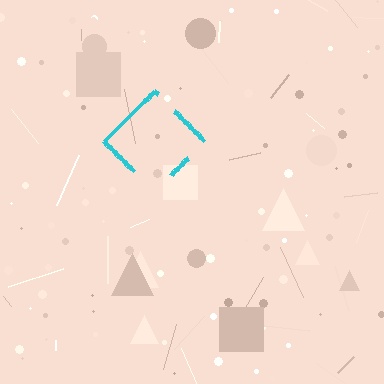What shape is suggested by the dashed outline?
The dashed outline suggests a diamond.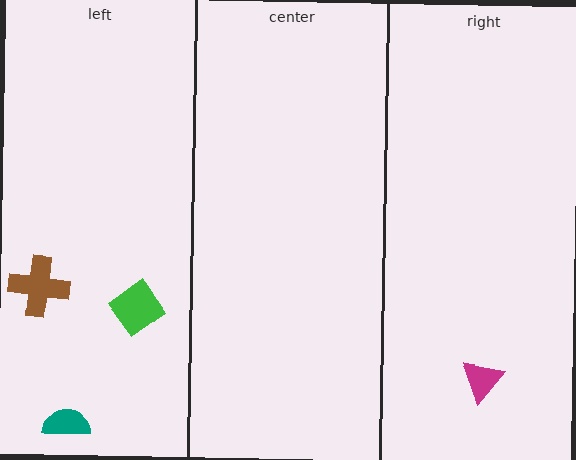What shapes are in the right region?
The magenta triangle.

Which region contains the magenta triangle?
The right region.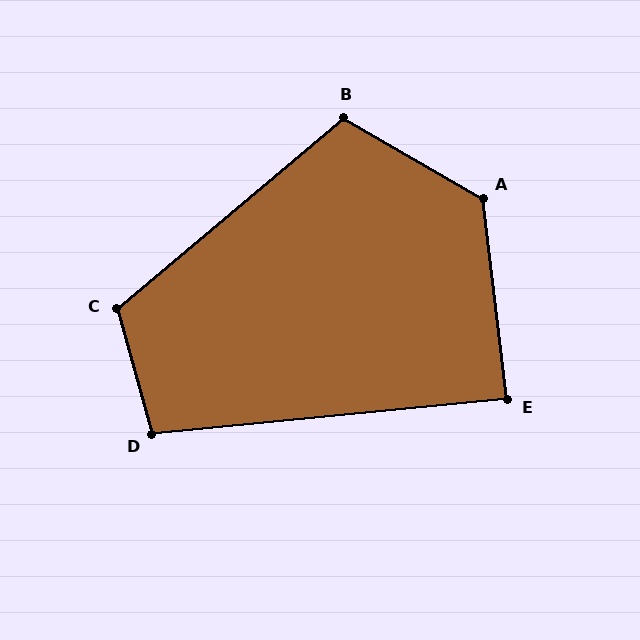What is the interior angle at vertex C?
Approximately 115 degrees (obtuse).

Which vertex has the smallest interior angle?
E, at approximately 89 degrees.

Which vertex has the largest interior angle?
A, at approximately 127 degrees.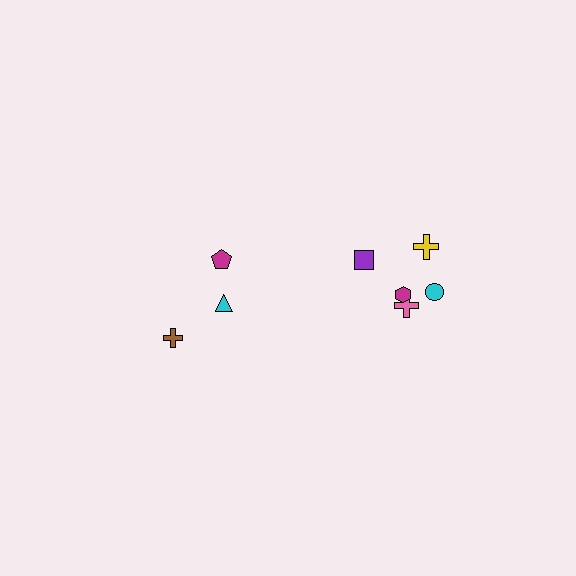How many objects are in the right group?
There are 5 objects.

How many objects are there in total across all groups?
There are 8 objects.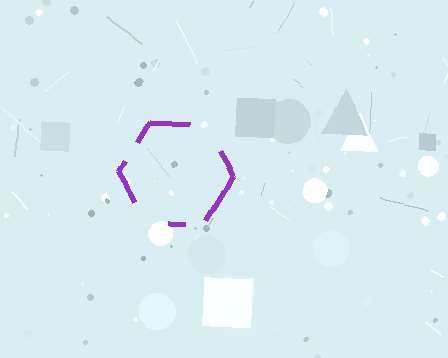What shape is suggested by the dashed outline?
The dashed outline suggests a hexagon.